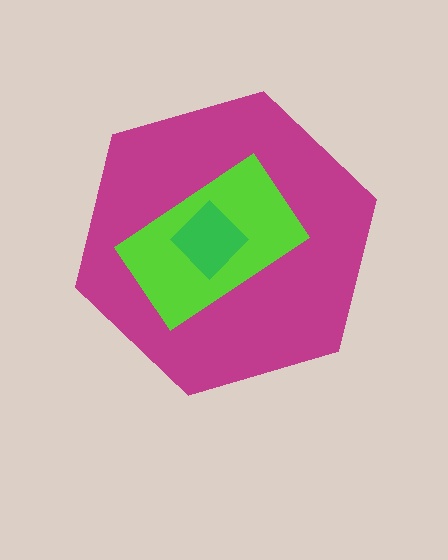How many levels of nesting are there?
3.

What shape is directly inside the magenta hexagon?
The lime rectangle.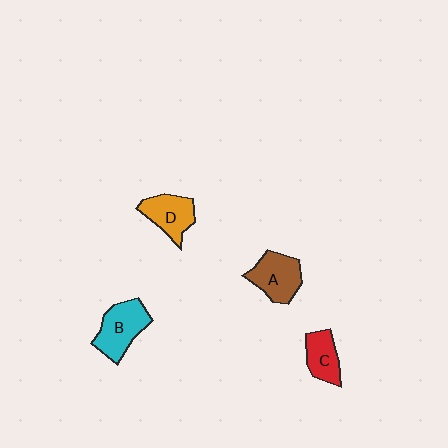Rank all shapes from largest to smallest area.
From largest to smallest: B (cyan), A (brown), D (orange), C (red).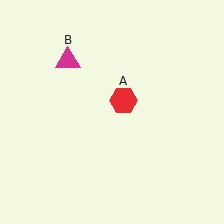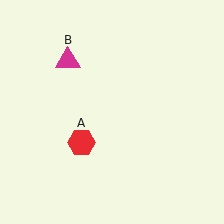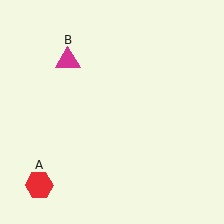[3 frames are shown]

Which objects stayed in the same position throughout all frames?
Magenta triangle (object B) remained stationary.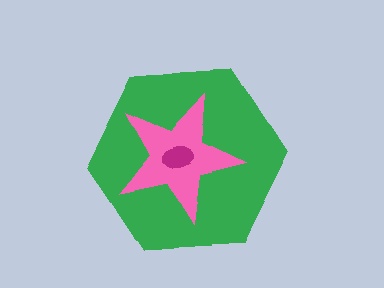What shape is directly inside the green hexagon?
The pink star.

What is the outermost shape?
The green hexagon.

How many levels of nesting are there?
3.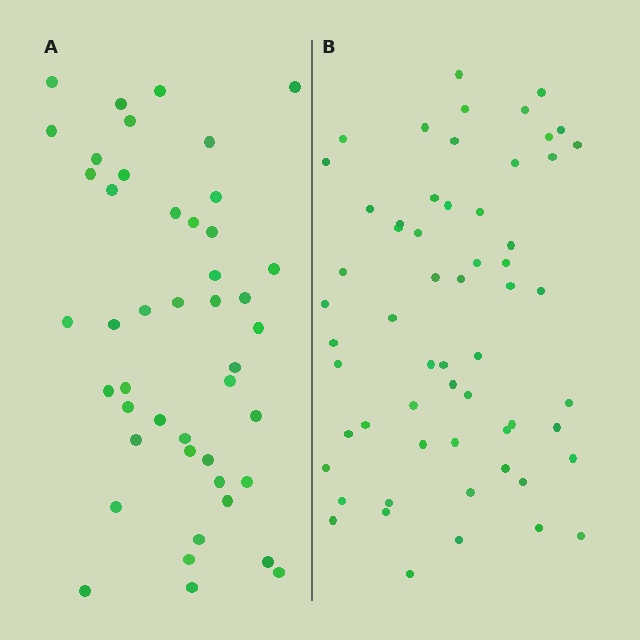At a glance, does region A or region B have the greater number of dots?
Region B (the right region) has more dots.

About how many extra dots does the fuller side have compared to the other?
Region B has approximately 15 more dots than region A.